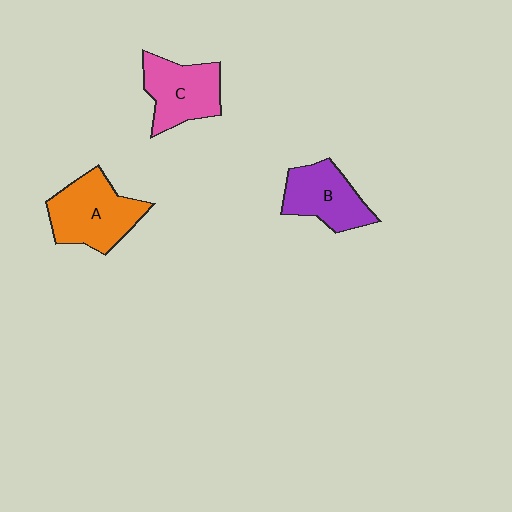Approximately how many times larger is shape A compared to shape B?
Approximately 1.2 times.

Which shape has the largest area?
Shape A (orange).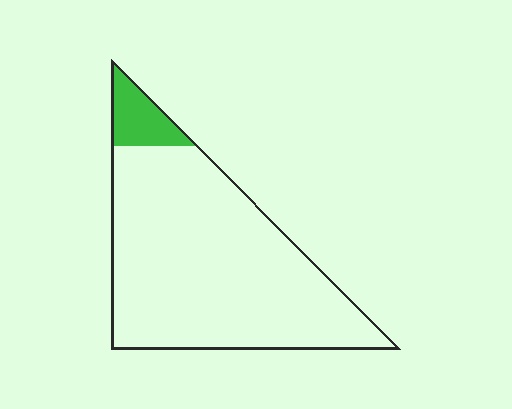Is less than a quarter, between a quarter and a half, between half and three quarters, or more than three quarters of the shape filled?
Less than a quarter.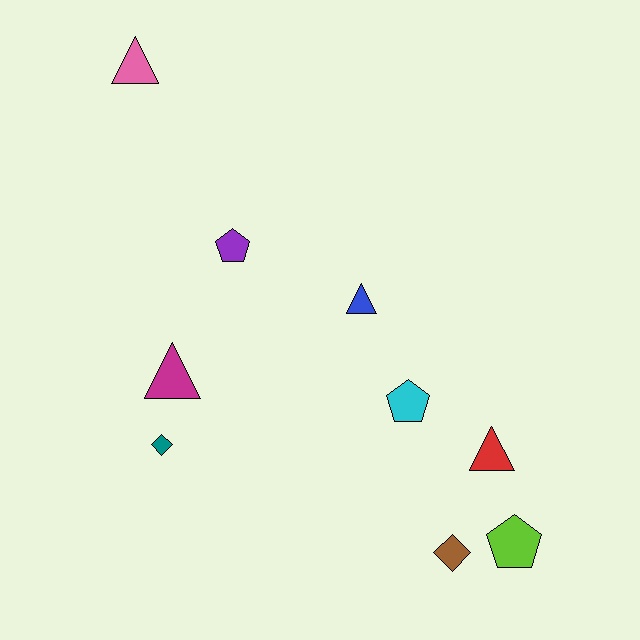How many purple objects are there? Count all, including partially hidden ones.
There is 1 purple object.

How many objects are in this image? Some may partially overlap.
There are 9 objects.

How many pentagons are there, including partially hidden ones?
There are 3 pentagons.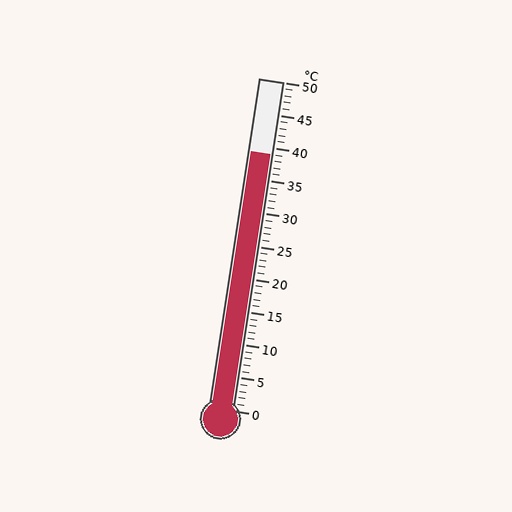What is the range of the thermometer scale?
The thermometer scale ranges from 0°C to 50°C.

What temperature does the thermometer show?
The thermometer shows approximately 39°C.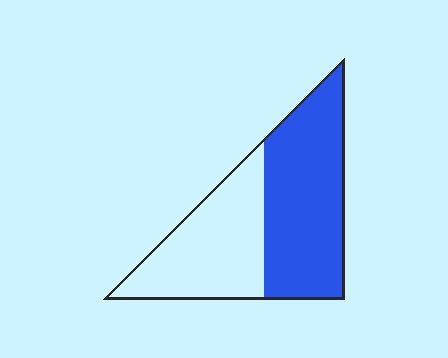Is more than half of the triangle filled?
Yes.